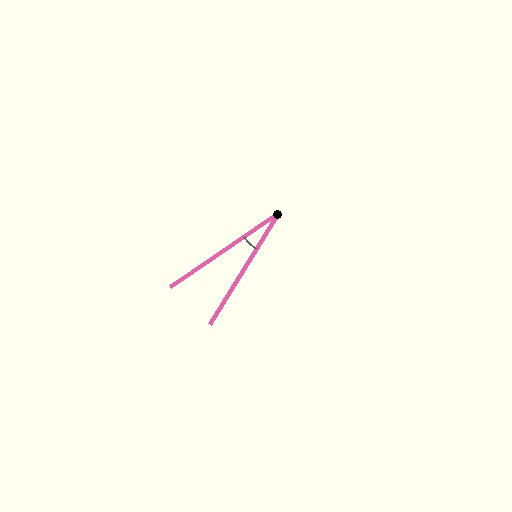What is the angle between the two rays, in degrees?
Approximately 24 degrees.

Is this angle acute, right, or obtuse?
It is acute.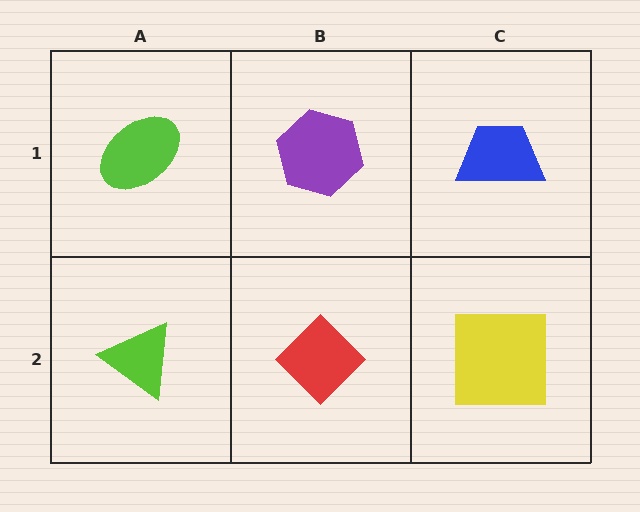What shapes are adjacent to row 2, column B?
A purple hexagon (row 1, column B), a lime triangle (row 2, column A), a yellow square (row 2, column C).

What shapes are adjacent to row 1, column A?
A lime triangle (row 2, column A), a purple hexagon (row 1, column B).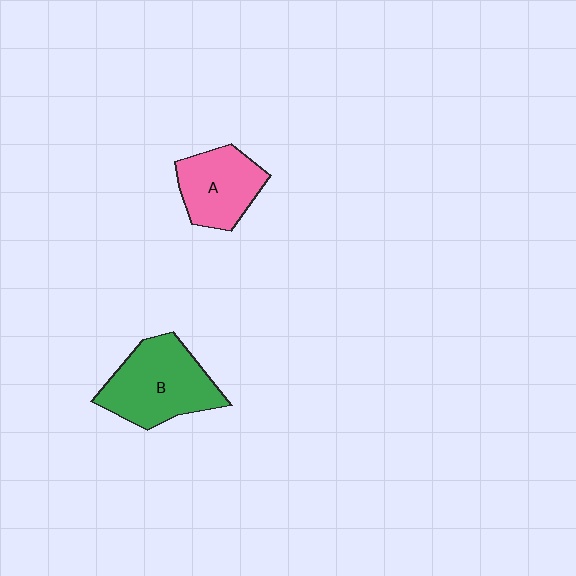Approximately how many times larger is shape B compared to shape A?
Approximately 1.4 times.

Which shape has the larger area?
Shape B (green).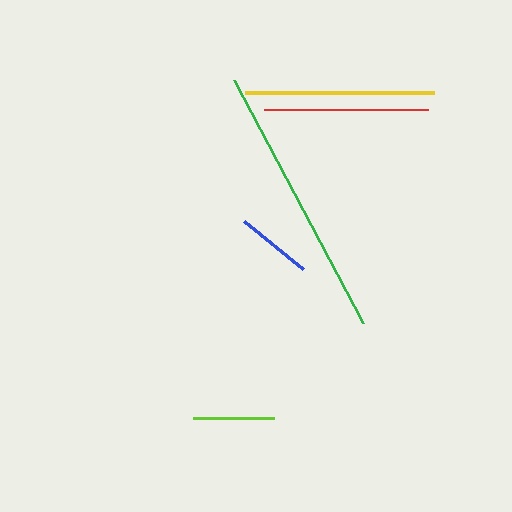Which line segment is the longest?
The green line is the longest at approximately 275 pixels.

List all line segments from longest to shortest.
From longest to shortest: green, yellow, red, lime, blue.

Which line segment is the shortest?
The blue line is the shortest at approximately 76 pixels.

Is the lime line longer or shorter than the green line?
The green line is longer than the lime line.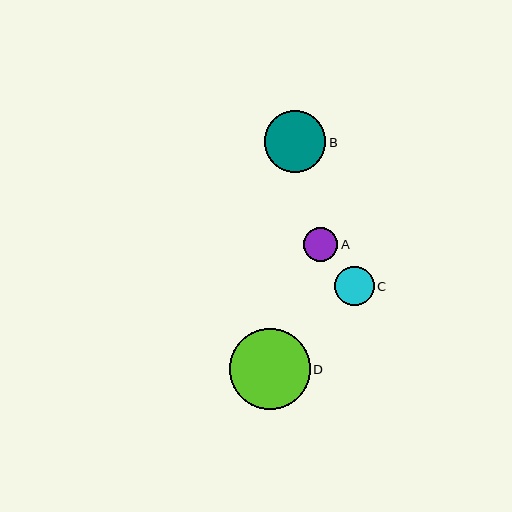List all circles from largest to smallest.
From largest to smallest: D, B, C, A.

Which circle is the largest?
Circle D is the largest with a size of approximately 81 pixels.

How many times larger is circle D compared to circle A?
Circle D is approximately 2.4 times the size of circle A.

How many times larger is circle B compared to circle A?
Circle B is approximately 1.8 times the size of circle A.